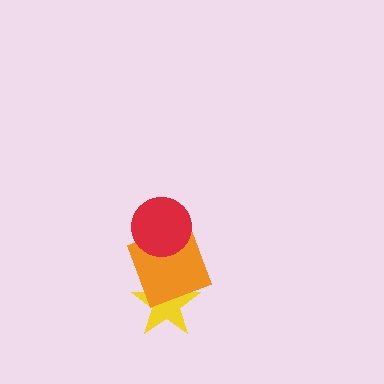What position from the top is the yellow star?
The yellow star is 3rd from the top.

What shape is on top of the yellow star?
The orange square is on top of the yellow star.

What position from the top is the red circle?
The red circle is 1st from the top.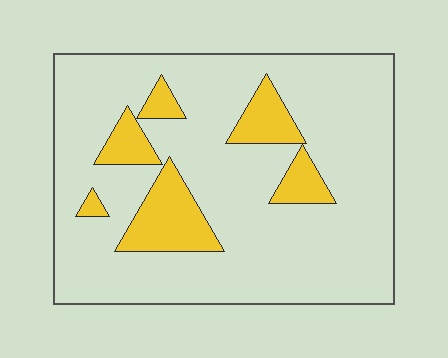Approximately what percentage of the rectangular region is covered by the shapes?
Approximately 15%.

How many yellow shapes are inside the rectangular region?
6.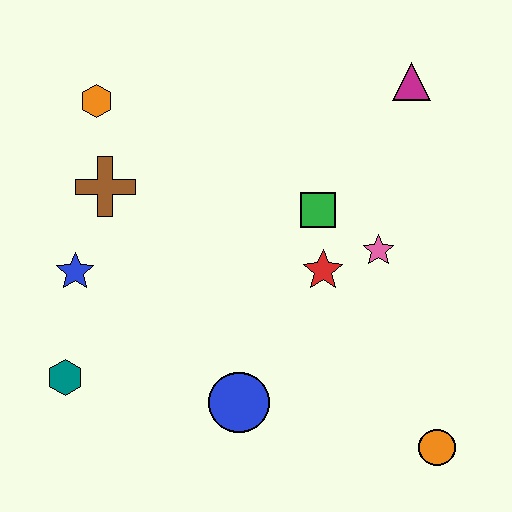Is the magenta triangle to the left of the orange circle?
Yes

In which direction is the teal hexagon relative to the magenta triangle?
The teal hexagon is to the left of the magenta triangle.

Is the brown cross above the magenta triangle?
No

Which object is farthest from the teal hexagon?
The magenta triangle is farthest from the teal hexagon.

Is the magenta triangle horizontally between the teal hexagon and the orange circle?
Yes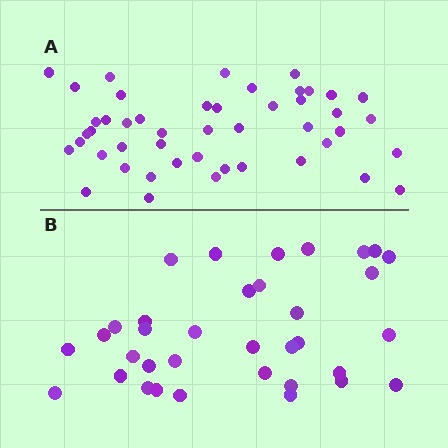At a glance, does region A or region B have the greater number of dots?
Region A (the top region) has more dots.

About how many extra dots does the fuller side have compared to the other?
Region A has roughly 12 or so more dots than region B.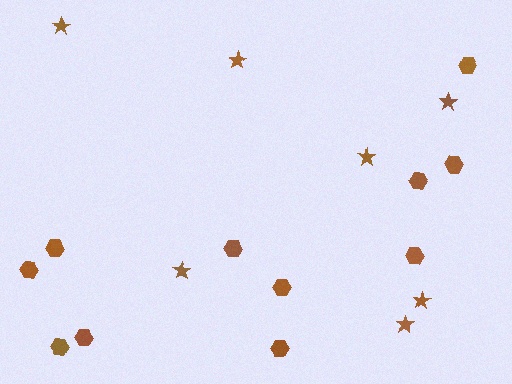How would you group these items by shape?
There are 2 groups: one group of hexagons (11) and one group of stars (7).